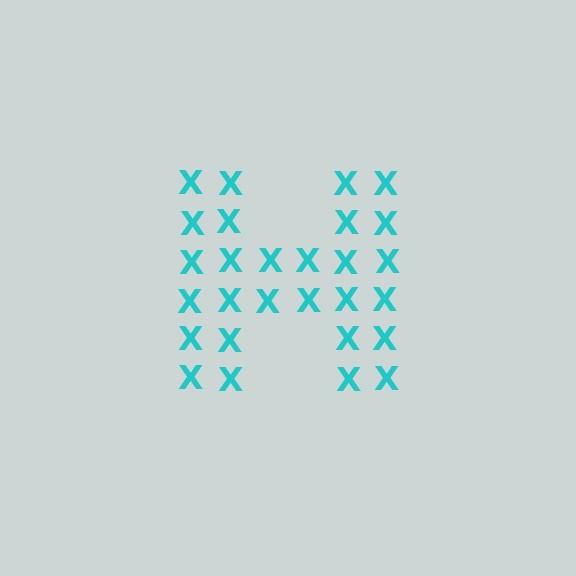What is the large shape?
The large shape is the letter H.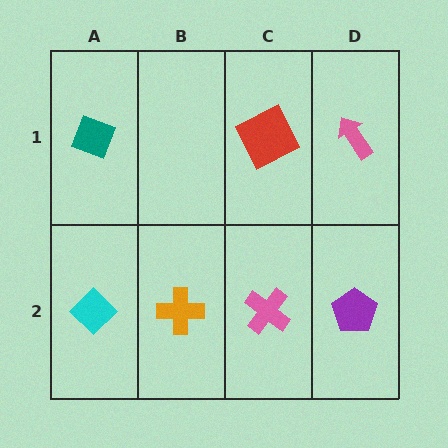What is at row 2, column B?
An orange cross.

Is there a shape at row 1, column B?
No, that cell is empty.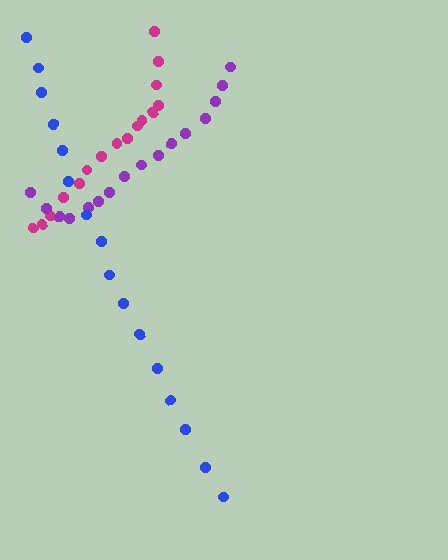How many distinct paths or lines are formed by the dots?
There are 3 distinct paths.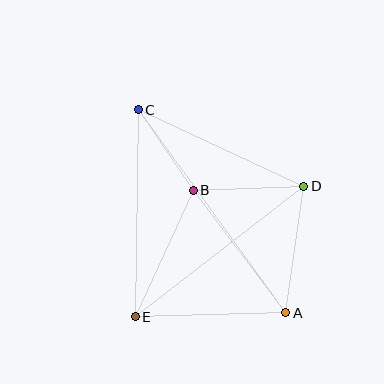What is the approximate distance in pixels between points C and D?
The distance between C and D is approximately 182 pixels.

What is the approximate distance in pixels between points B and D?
The distance between B and D is approximately 110 pixels.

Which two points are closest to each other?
Points B and C are closest to each other.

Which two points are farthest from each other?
Points A and C are farthest from each other.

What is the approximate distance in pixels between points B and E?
The distance between B and E is approximately 139 pixels.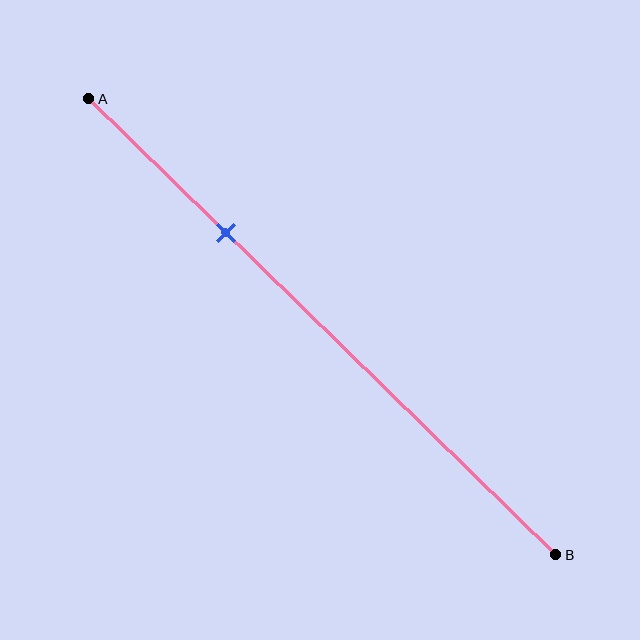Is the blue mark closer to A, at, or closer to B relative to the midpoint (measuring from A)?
The blue mark is closer to point A than the midpoint of segment AB.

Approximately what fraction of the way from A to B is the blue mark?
The blue mark is approximately 30% of the way from A to B.